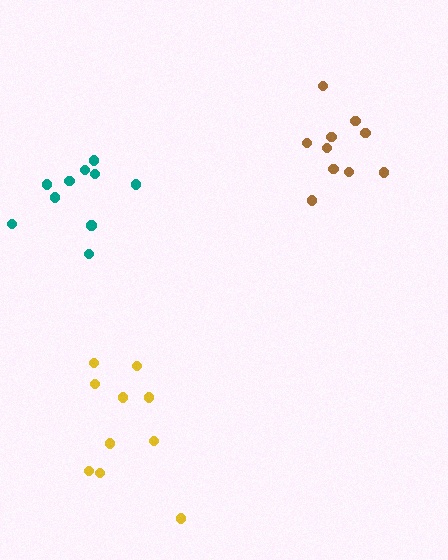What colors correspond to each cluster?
The clusters are colored: brown, teal, yellow.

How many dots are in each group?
Group 1: 10 dots, Group 2: 10 dots, Group 3: 10 dots (30 total).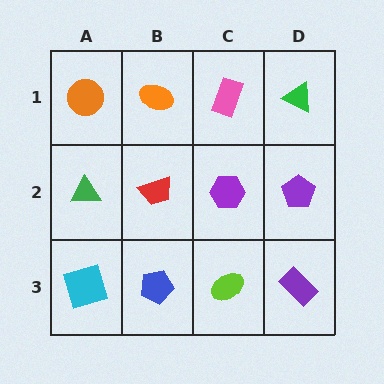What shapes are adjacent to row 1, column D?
A purple pentagon (row 2, column D), a pink rectangle (row 1, column C).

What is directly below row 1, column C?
A purple hexagon.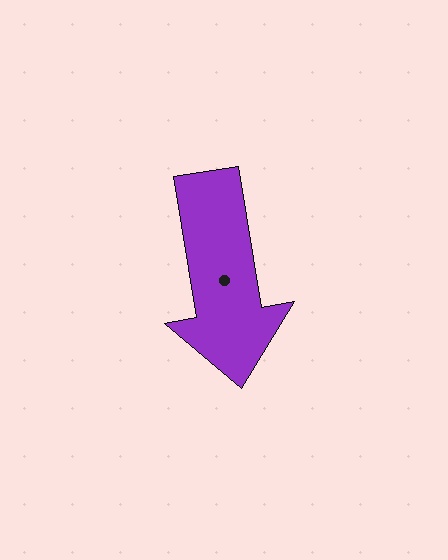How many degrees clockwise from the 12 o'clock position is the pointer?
Approximately 171 degrees.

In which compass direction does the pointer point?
South.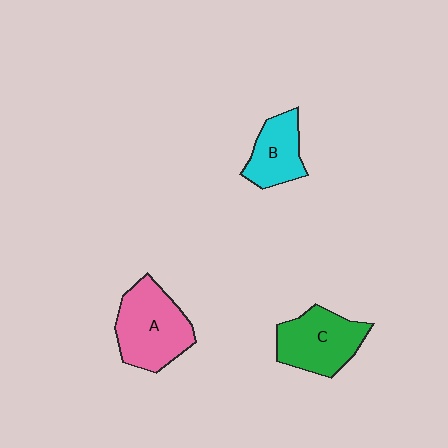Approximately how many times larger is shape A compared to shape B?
Approximately 1.6 times.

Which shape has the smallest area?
Shape B (cyan).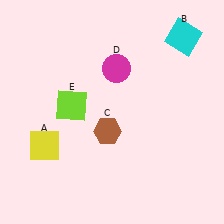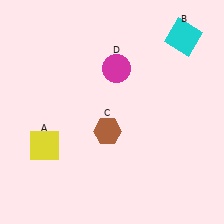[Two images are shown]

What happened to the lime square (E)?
The lime square (E) was removed in Image 2. It was in the top-left area of Image 1.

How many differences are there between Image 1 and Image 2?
There is 1 difference between the two images.